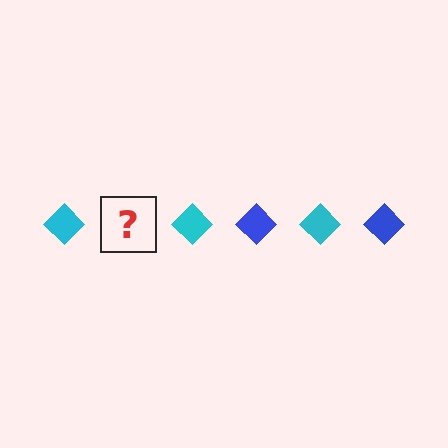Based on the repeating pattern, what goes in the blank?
The blank should be a blue diamond.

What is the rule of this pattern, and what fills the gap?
The rule is that the pattern cycles through cyan, blue diamonds. The gap should be filled with a blue diamond.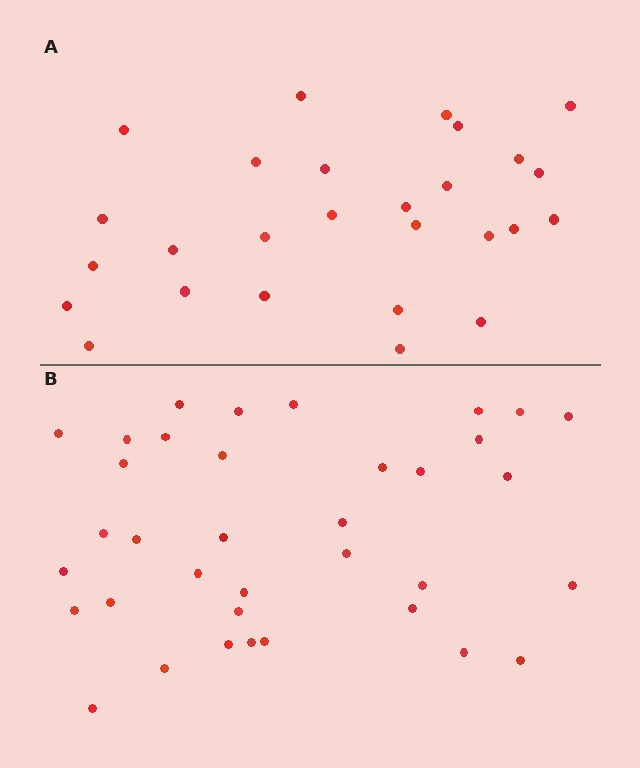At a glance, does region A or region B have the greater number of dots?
Region B (the bottom region) has more dots.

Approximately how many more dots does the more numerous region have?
Region B has roughly 8 or so more dots than region A.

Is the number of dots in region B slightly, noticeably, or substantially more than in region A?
Region B has noticeably more, but not dramatically so. The ratio is roughly 1.3 to 1.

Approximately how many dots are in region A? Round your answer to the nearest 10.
About 30 dots. (The exact count is 27, which rounds to 30.)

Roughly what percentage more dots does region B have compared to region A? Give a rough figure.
About 35% more.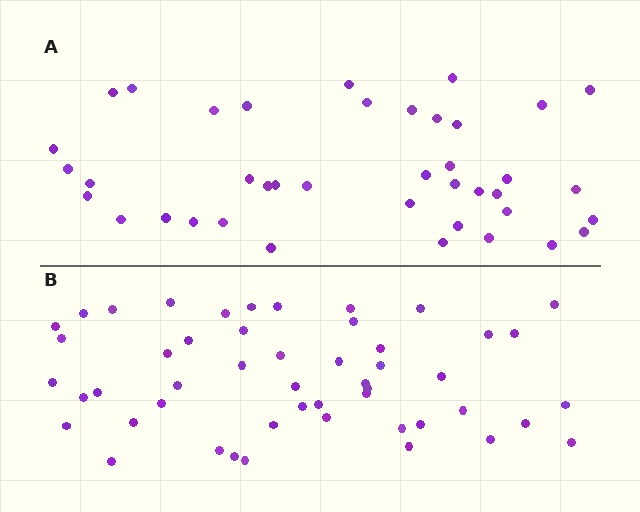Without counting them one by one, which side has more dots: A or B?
Region B (the bottom region) has more dots.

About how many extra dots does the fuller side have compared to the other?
Region B has roughly 10 or so more dots than region A.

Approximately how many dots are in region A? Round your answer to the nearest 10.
About 40 dots.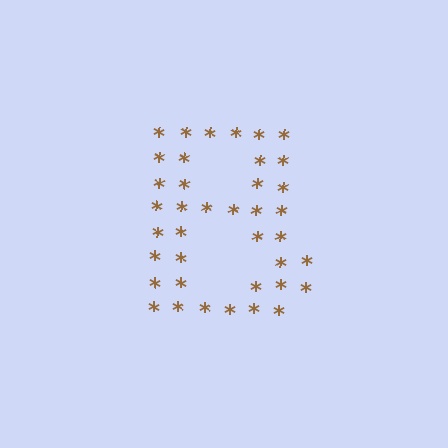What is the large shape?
The large shape is the letter B.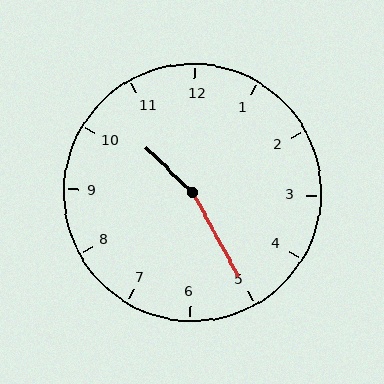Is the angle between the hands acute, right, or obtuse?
It is obtuse.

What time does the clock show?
10:25.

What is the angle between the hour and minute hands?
Approximately 162 degrees.